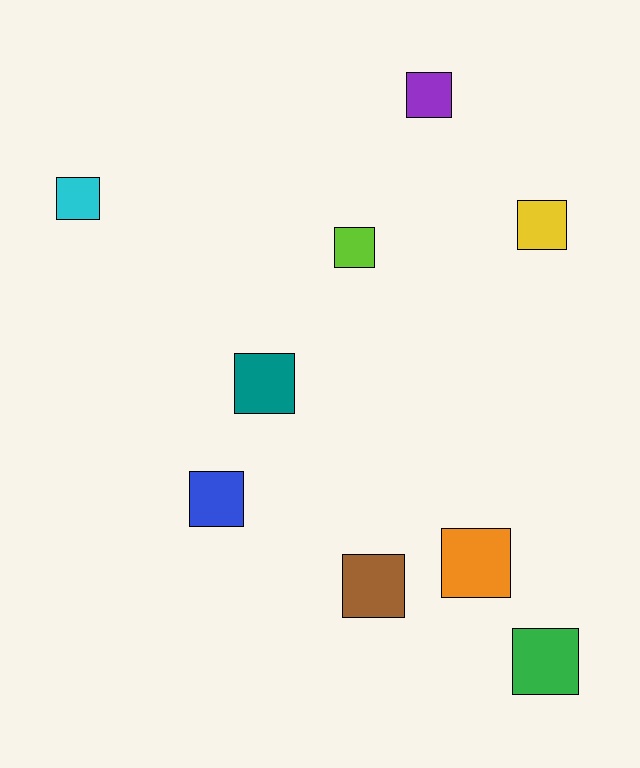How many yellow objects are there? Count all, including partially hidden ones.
There is 1 yellow object.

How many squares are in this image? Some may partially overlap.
There are 9 squares.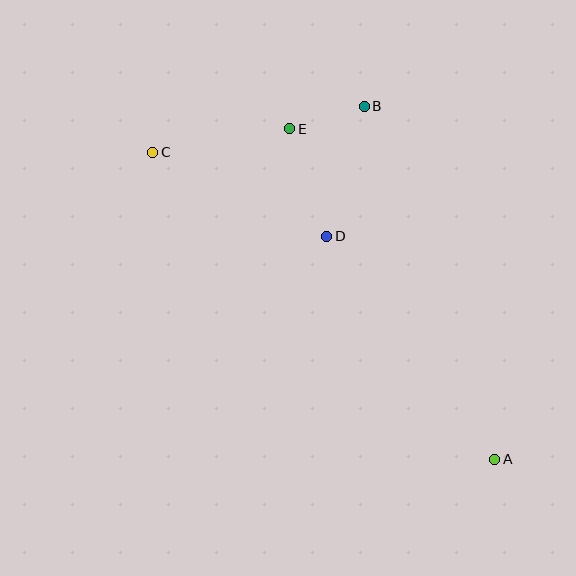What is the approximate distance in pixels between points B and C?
The distance between B and C is approximately 217 pixels.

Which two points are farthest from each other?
Points A and C are farthest from each other.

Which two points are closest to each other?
Points B and E are closest to each other.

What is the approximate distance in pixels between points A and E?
The distance between A and E is approximately 389 pixels.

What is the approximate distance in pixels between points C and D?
The distance between C and D is approximately 194 pixels.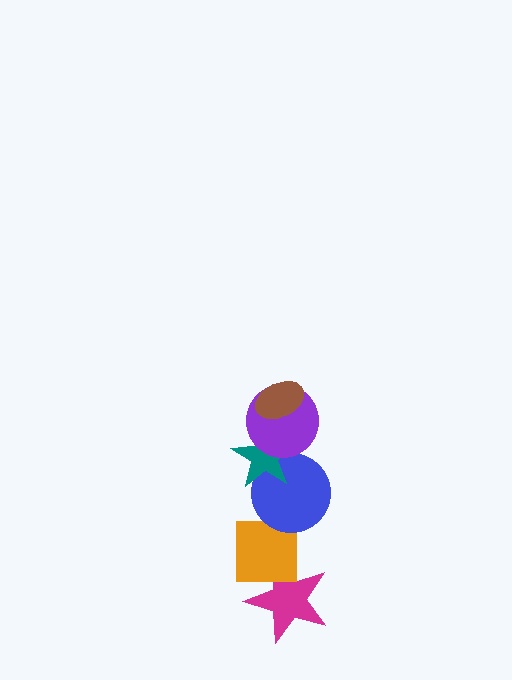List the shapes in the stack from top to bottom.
From top to bottom: the brown ellipse, the purple circle, the teal star, the blue circle, the orange square, the magenta star.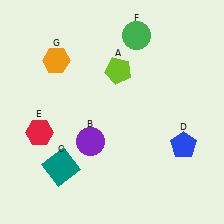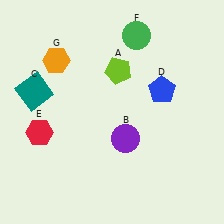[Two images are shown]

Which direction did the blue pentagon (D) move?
The blue pentagon (D) moved up.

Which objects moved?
The objects that moved are: the purple circle (B), the teal square (C), the blue pentagon (D).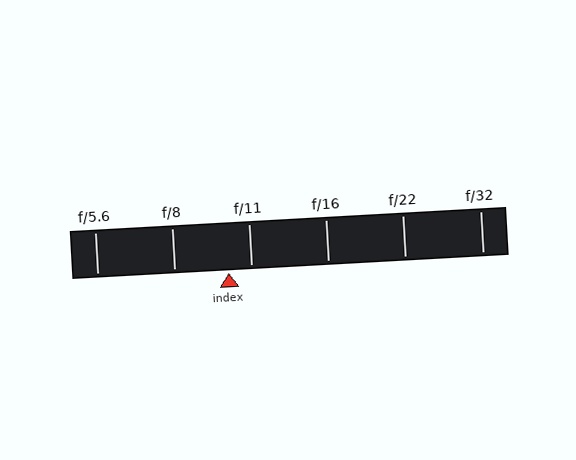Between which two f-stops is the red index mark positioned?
The index mark is between f/8 and f/11.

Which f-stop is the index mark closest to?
The index mark is closest to f/11.